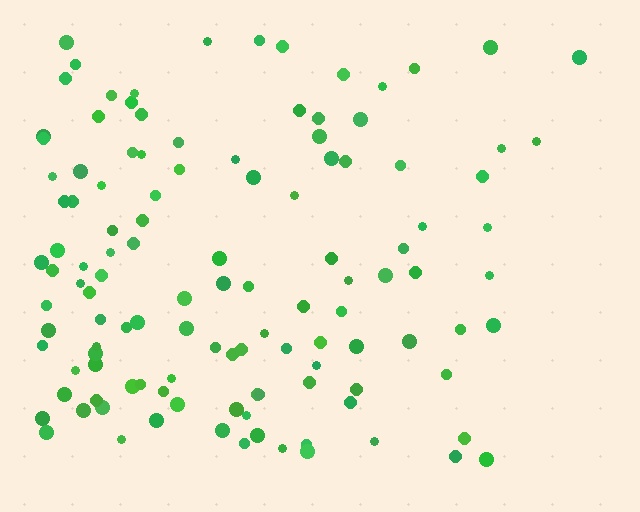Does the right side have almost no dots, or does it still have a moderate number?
Still a moderate number, just noticeably fewer than the left.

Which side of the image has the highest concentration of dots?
The left.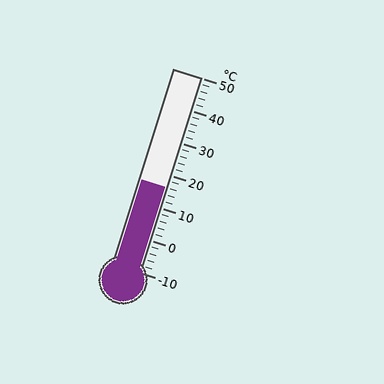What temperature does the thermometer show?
The thermometer shows approximately 16°C.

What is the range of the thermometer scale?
The thermometer scale ranges from -10°C to 50°C.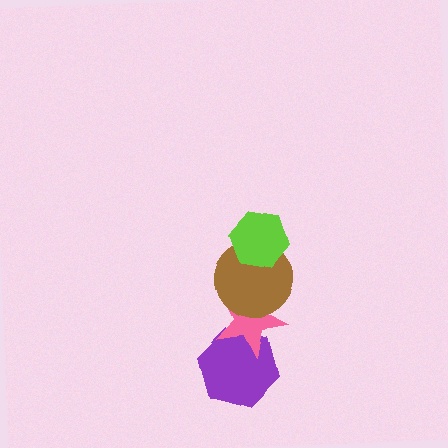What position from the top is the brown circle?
The brown circle is 2nd from the top.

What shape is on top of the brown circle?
The lime hexagon is on top of the brown circle.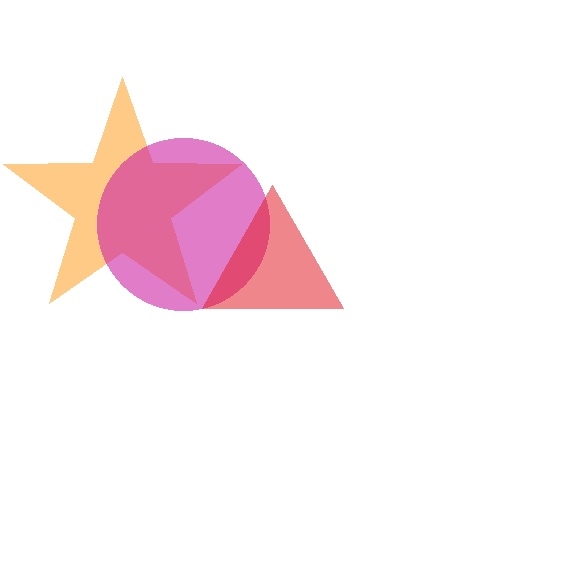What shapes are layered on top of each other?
The layered shapes are: an orange star, a magenta circle, a red triangle.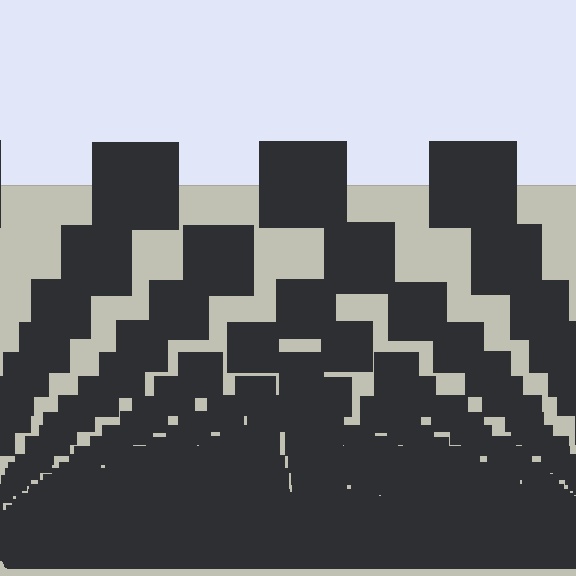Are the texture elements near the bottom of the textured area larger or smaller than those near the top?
Smaller. The gradient is inverted — elements near the bottom are smaller and denser.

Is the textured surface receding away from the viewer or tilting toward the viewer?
The surface appears to tilt toward the viewer. Texture elements get larger and sparser toward the top.